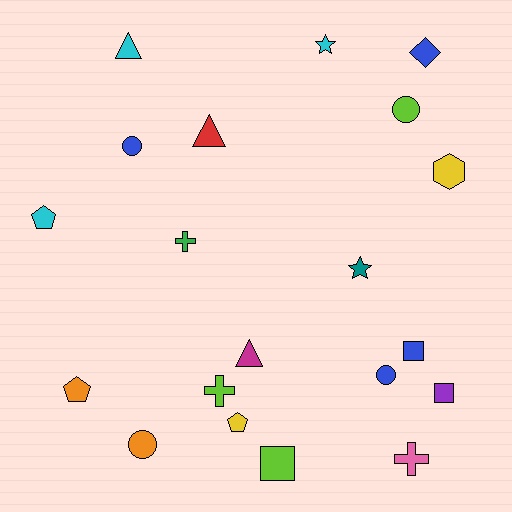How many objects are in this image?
There are 20 objects.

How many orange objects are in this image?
There are 2 orange objects.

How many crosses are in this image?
There are 3 crosses.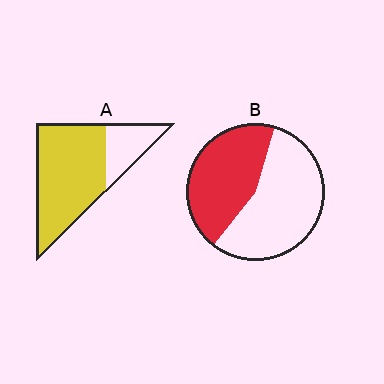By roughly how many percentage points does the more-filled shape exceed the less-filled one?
By roughly 30 percentage points (A over B).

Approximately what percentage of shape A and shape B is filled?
A is approximately 75% and B is approximately 45%.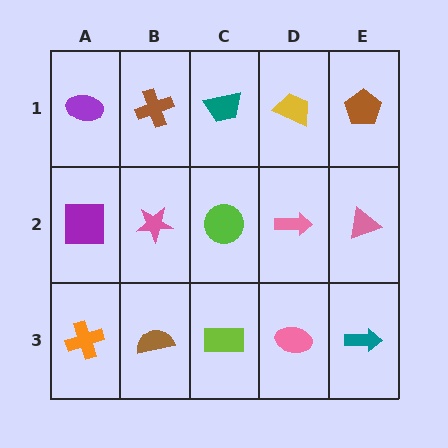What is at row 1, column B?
A brown cross.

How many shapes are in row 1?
5 shapes.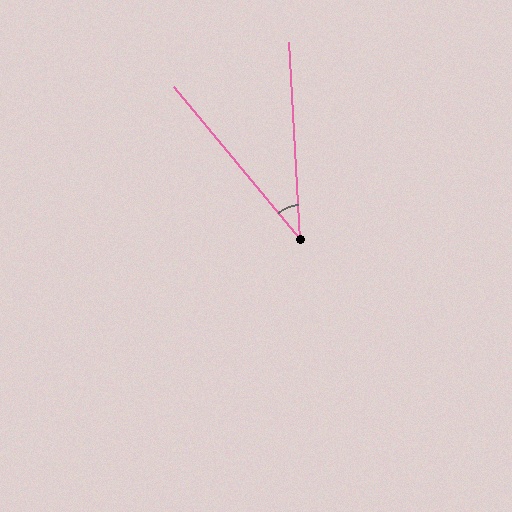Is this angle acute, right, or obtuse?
It is acute.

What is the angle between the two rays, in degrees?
Approximately 36 degrees.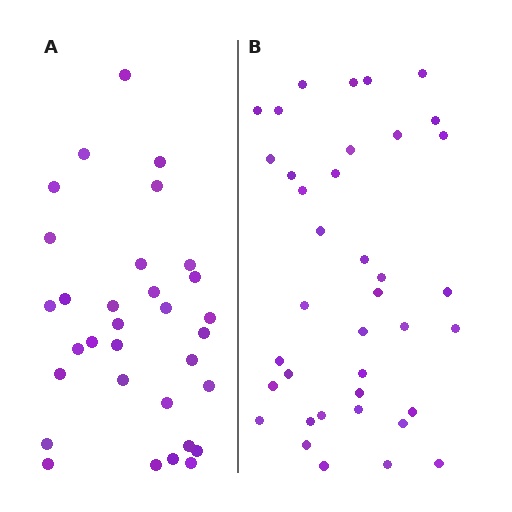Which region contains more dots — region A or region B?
Region B (the right region) has more dots.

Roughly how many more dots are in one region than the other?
Region B has about 6 more dots than region A.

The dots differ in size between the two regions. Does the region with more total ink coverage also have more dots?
No. Region A has more total ink coverage because its dots are larger, but region B actually contains more individual dots. Total area can be misleading — the number of items is what matters here.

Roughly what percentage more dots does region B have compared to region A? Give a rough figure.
About 20% more.